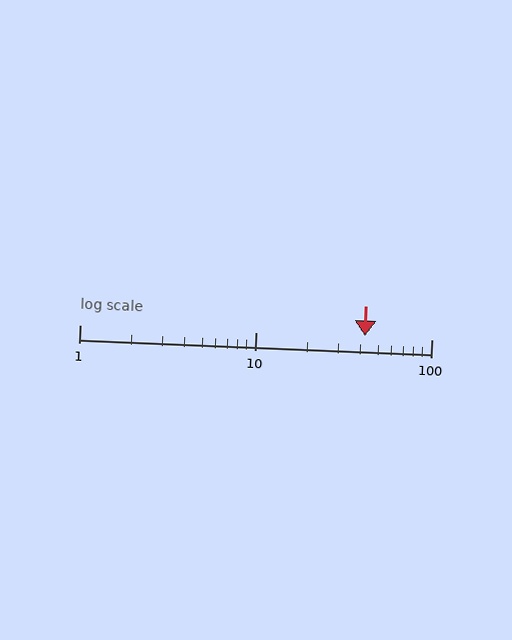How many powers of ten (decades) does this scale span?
The scale spans 2 decades, from 1 to 100.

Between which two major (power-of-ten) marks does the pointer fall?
The pointer is between 10 and 100.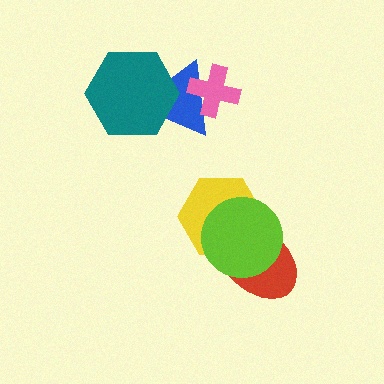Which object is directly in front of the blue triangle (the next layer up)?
The pink cross is directly in front of the blue triangle.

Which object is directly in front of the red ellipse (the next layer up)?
The yellow hexagon is directly in front of the red ellipse.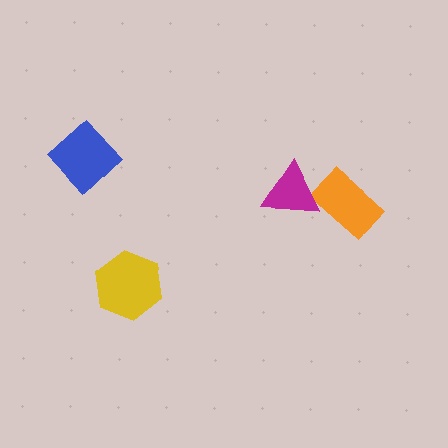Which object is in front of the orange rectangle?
The magenta triangle is in front of the orange rectangle.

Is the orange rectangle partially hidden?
Yes, it is partially covered by another shape.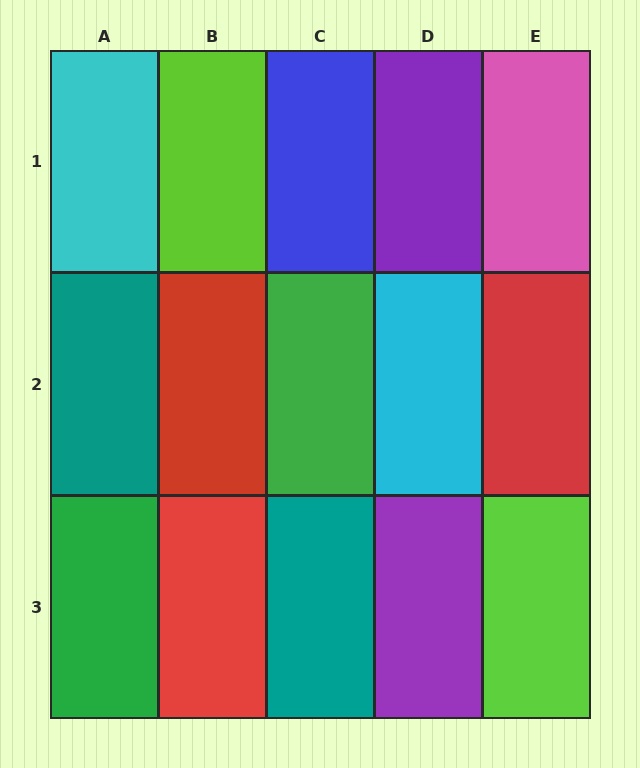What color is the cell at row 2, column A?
Teal.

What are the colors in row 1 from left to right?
Cyan, lime, blue, purple, pink.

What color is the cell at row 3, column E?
Lime.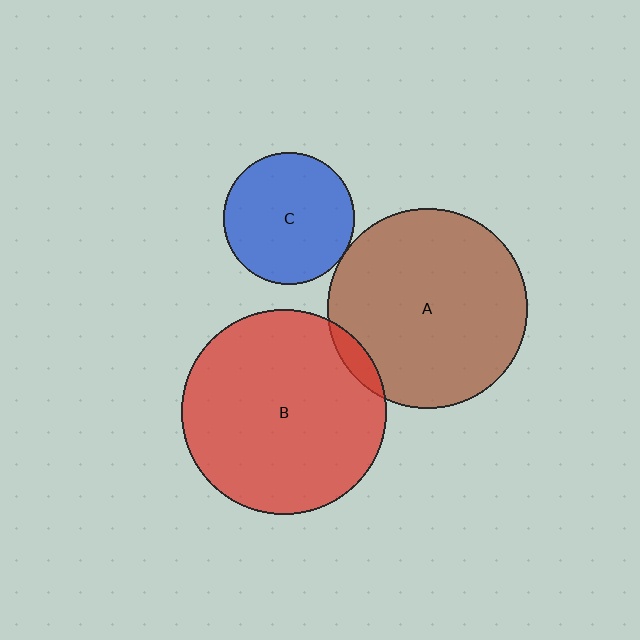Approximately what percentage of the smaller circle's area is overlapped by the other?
Approximately 5%.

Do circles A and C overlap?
Yes.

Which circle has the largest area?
Circle B (red).